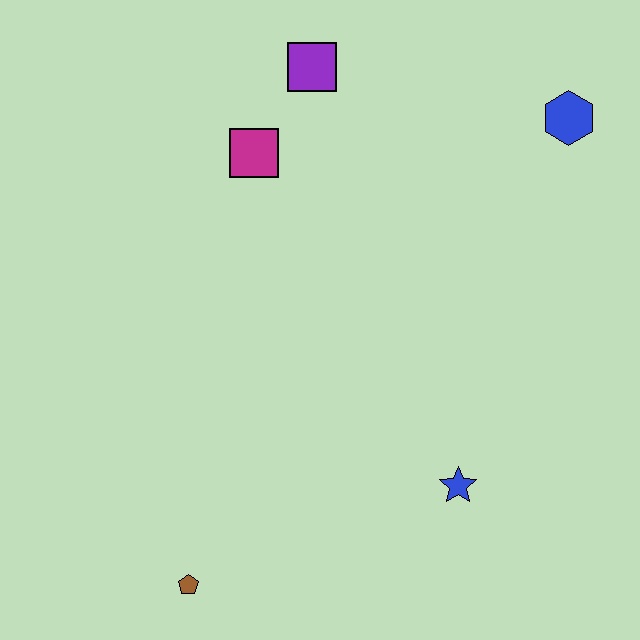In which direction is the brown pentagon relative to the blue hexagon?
The brown pentagon is below the blue hexagon.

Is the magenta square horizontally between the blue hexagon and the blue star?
No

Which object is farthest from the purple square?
The brown pentagon is farthest from the purple square.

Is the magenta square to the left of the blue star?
Yes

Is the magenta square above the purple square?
No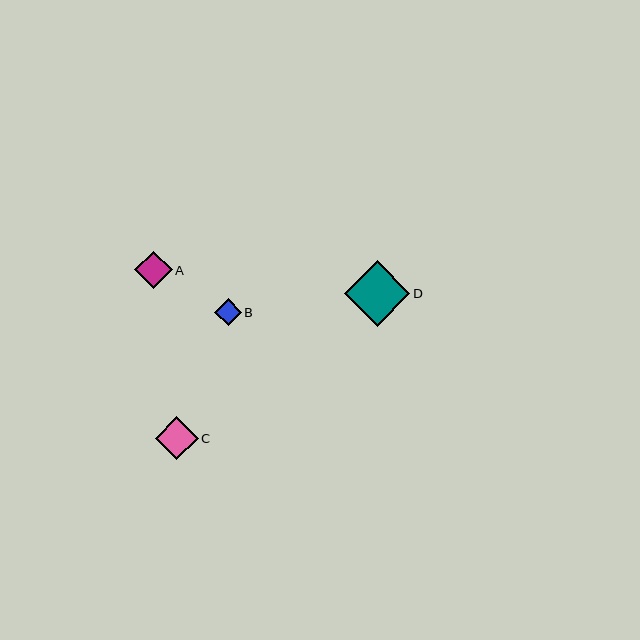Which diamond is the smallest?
Diamond B is the smallest with a size of approximately 26 pixels.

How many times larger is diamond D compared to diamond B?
Diamond D is approximately 2.5 times the size of diamond B.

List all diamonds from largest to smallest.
From largest to smallest: D, C, A, B.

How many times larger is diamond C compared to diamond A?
Diamond C is approximately 1.1 times the size of diamond A.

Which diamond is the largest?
Diamond D is the largest with a size of approximately 65 pixels.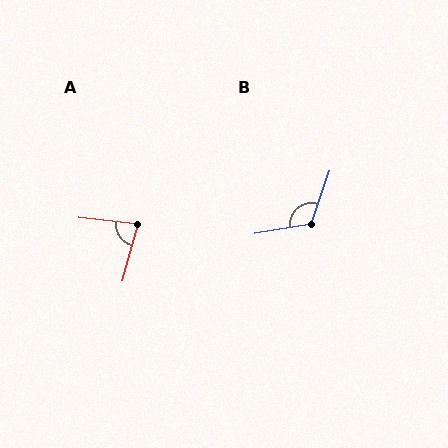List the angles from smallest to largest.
A (81°), B (119°).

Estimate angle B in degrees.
Approximately 119 degrees.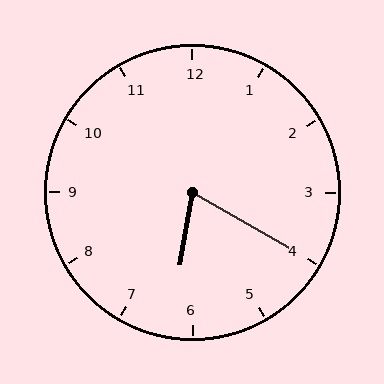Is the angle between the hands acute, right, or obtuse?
It is acute.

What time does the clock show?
6:20.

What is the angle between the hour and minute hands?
Approximately 70 degrees.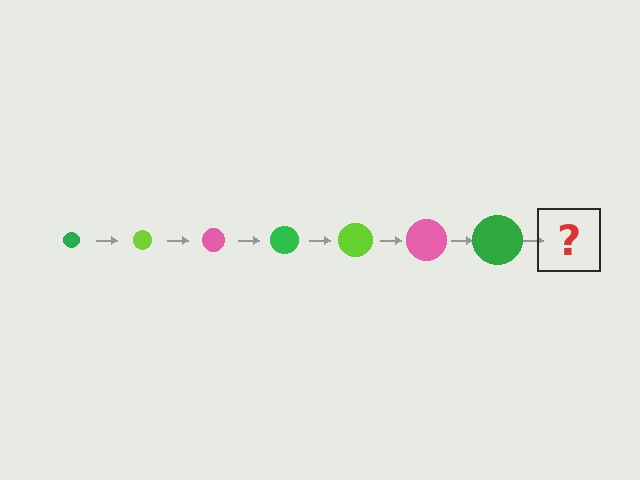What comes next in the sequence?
The next element should be a lime circle, larger than the previous one.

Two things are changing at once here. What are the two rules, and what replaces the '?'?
The two rules are that the circle grows larger each step and the color cycles through green, lime, and pink. The '?' should be a lime circle, larger than the previous one.